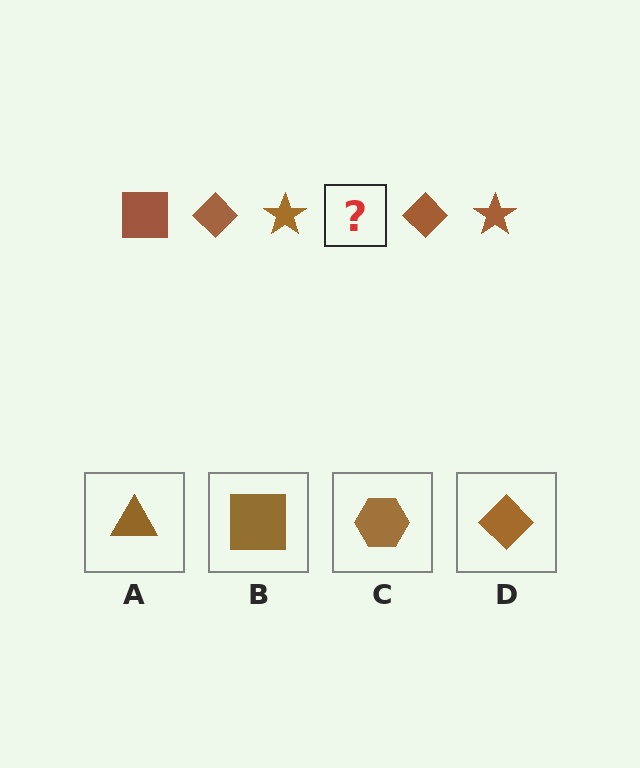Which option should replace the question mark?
Option B.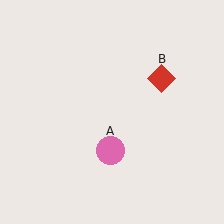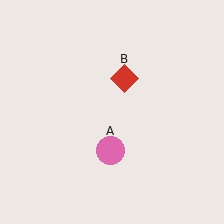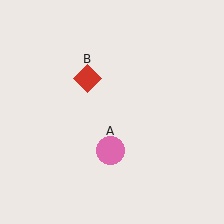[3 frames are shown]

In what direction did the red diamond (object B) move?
The red diamond (object B) moved left.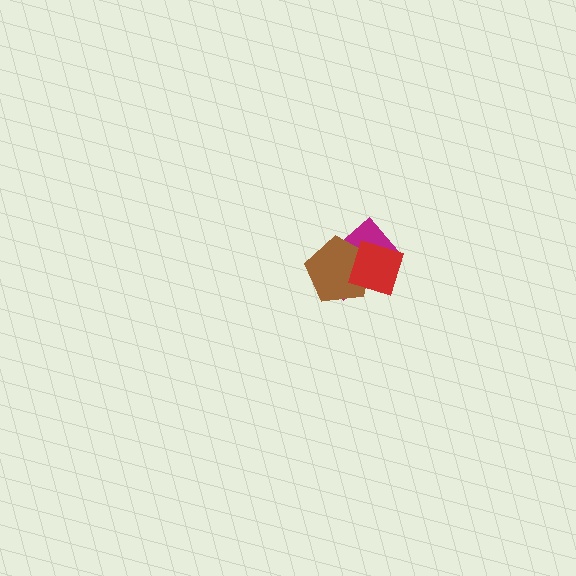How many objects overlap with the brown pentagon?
2 objects overlap with the brown pentagon.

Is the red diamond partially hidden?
No, no other shape covers it.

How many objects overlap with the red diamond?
2 objects overlap with the red diamond.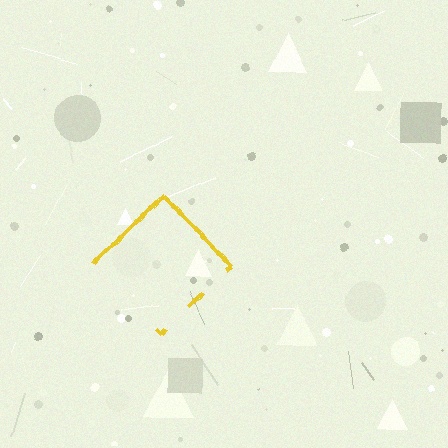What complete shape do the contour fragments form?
The contour fragments form a diamond.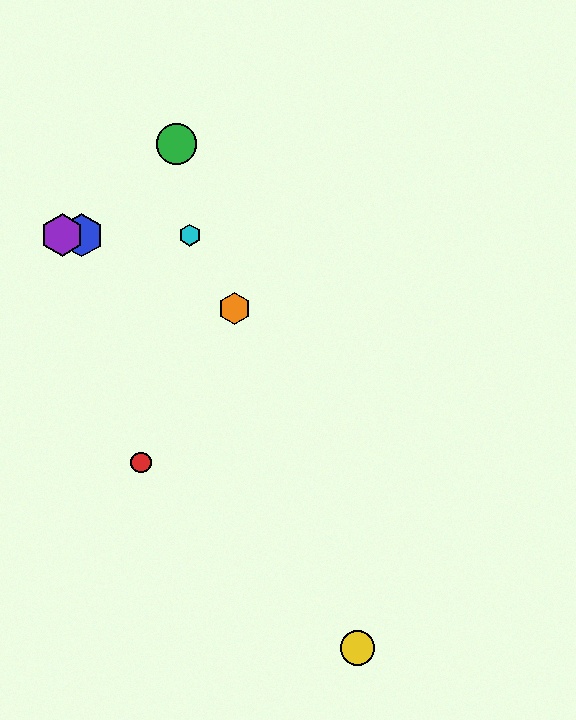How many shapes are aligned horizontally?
3 shapes (the blue hexagon, the purple hexagon, the cyan hexagon) are aligned horizontally.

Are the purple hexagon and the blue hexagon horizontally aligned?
Yes, both are at y≈235.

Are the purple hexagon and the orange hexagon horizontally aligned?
No, the purple hexagon is at y≈235 and the orange hexagon is at y≈309.